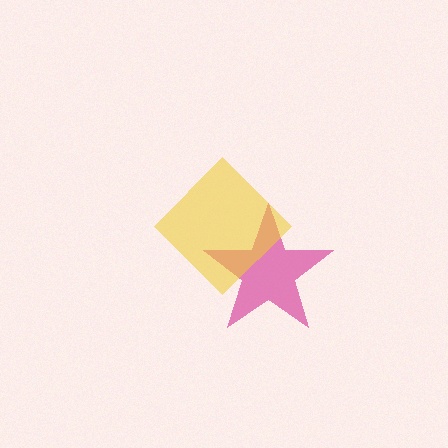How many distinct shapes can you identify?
There are 2 distinct shapes: a magenta star, a yellow diamond.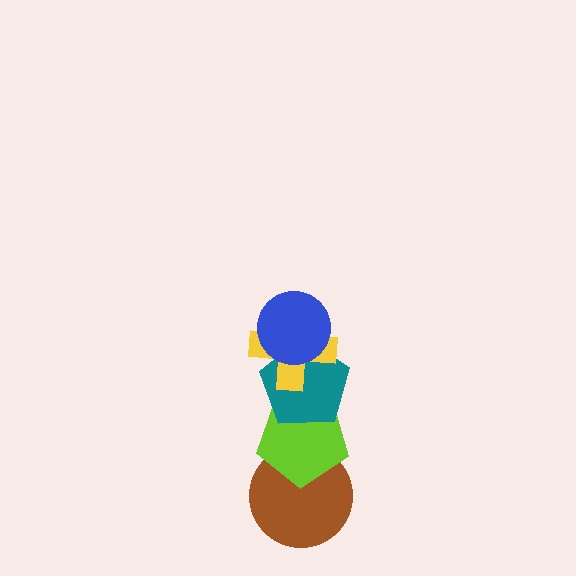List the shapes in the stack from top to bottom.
From top to bottom: the blue circle, the yellow cross, the teal pentagon, the lime pentagon, the brown circle.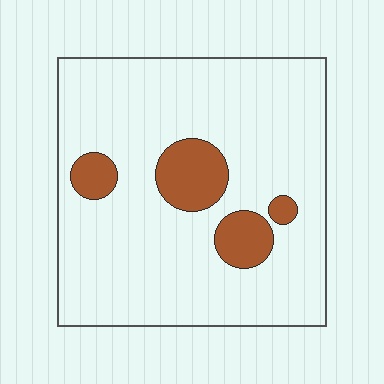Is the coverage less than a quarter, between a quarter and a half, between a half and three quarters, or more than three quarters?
Less than a quarter.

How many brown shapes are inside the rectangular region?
4.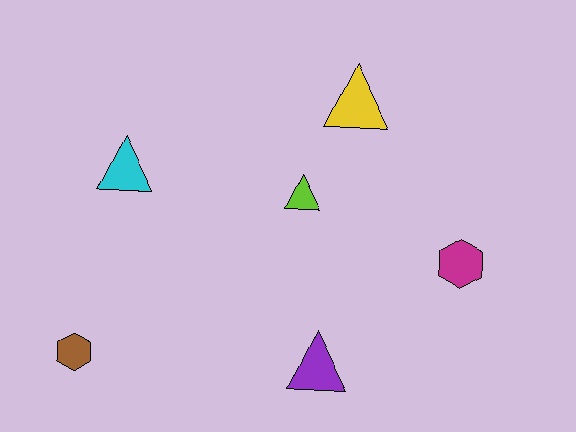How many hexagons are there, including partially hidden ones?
There are 2 hexagons.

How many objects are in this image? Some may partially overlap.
There are 6 objects.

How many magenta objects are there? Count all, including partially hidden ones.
There is 1 magenta object.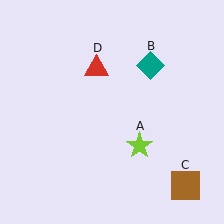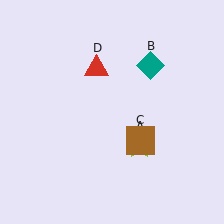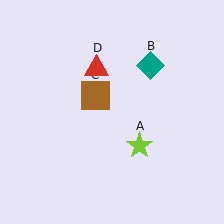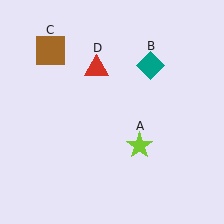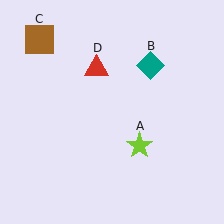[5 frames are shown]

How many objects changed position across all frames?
1 object changed position: brown square (object C).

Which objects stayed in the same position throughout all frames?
Lime star (object A) and teal diamond (object B) and red triangle (object D) remained stationary.